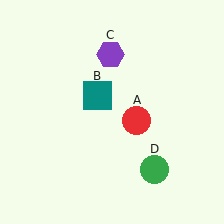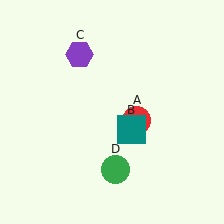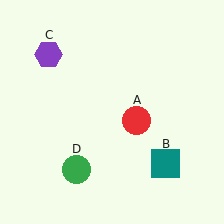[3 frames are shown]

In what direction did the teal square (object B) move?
The teal square (object B) moved down and to the right.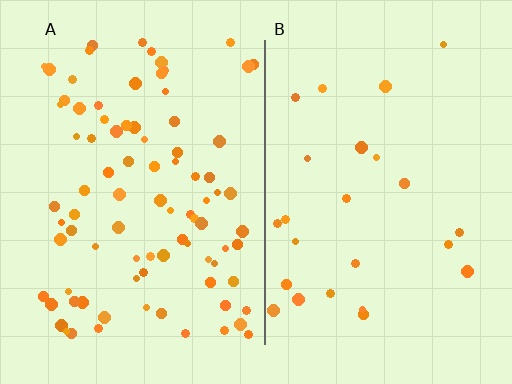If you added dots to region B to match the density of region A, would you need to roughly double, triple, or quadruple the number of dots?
Approximately quadruple.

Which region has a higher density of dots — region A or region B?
A (the left).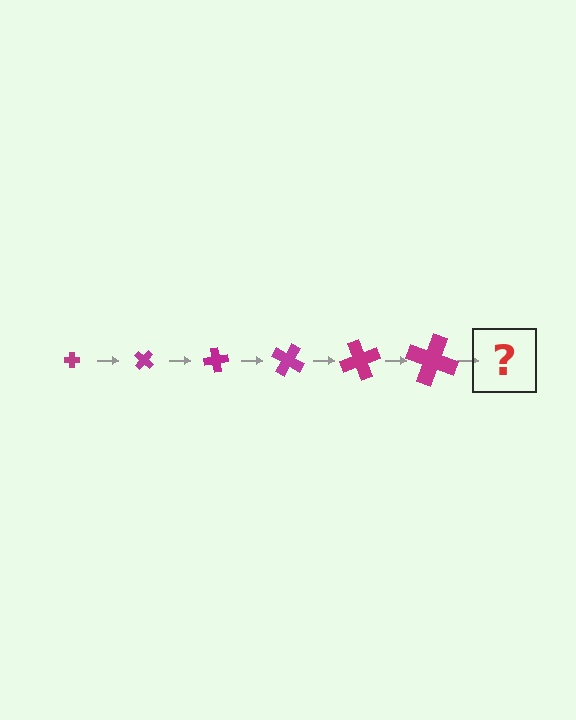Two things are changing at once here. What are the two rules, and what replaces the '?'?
The two rules are that the cross grows larger each step and it rotates 40 degrees each step. The '?' should be a cross, larger than the previous one and rotated 240 degrees from the start.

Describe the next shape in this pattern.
It should be a cross, larger than the previous one and rotated 240 degrees from the start.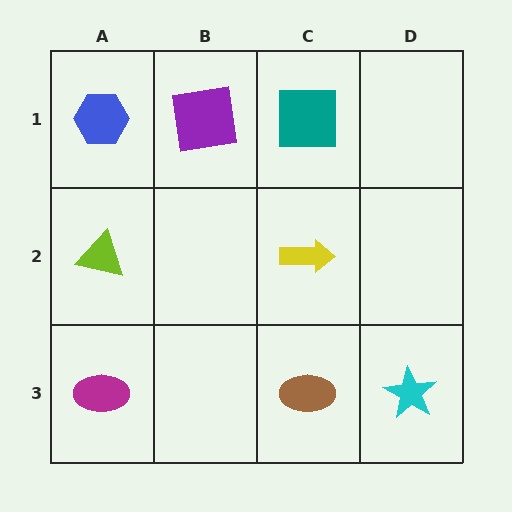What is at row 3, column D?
A cyan star.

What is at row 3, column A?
A magenta ellipse.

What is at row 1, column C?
A teal square.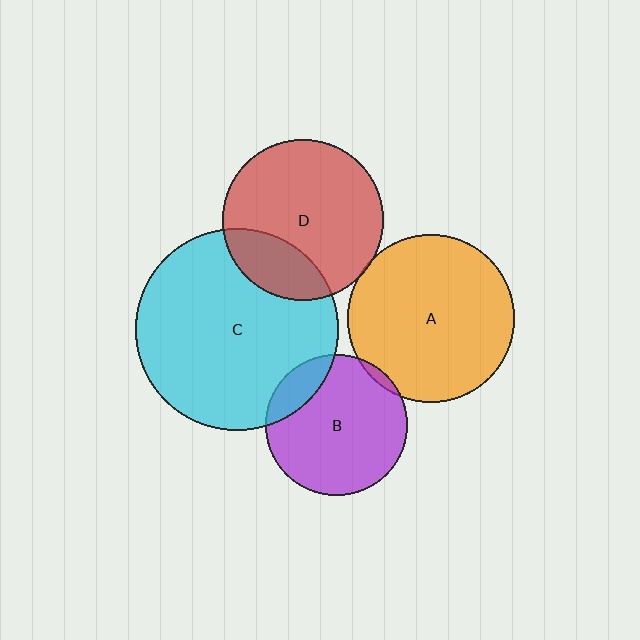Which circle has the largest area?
Circle C (cyan).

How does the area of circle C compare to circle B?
Approximately 2.0 times.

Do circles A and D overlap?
Yes.